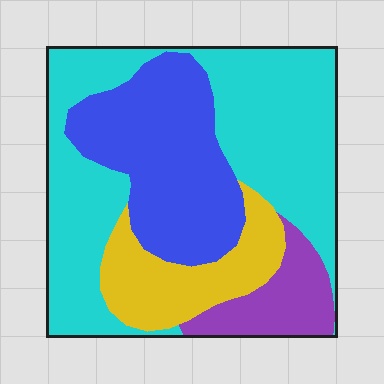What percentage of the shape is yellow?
Yellow covers roughly 15% of the shape.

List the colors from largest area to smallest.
From largest to smallest: cyan, blue, yellow, purple.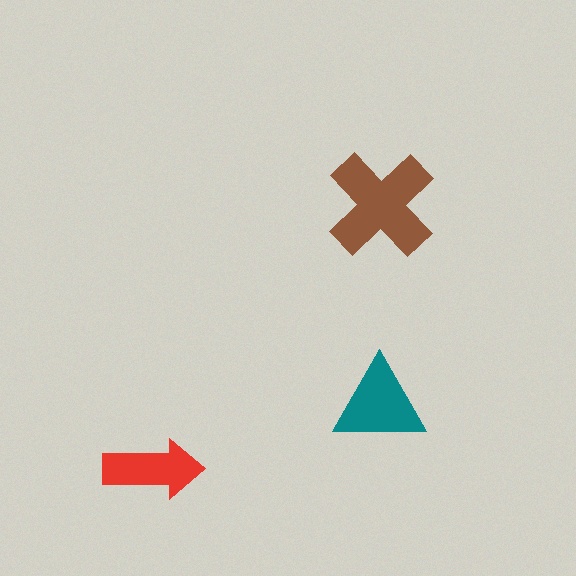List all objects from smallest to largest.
The red arrow, the teal triangle, the brown cross.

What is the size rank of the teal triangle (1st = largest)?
2nd.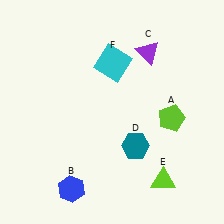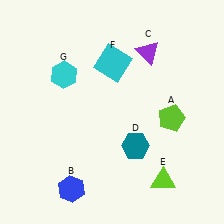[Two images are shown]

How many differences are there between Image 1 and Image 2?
There is 1 difference between the two images.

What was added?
A cyan hexagon (G) was added in Image 2.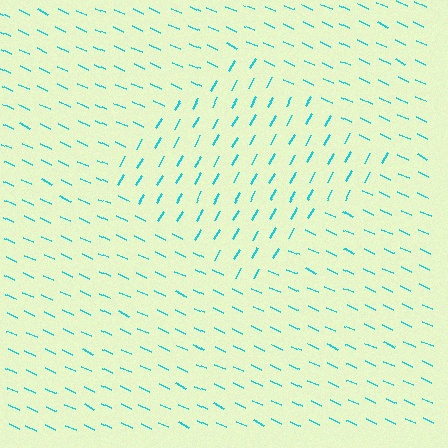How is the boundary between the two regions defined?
The boundary is defined purely by a change in line orientation (approximately 85 degrees difference). All lines are the same color and thickness.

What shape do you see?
I see a diamond.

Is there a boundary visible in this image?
Yes, there is a texture boundary formed by a change in line orientation.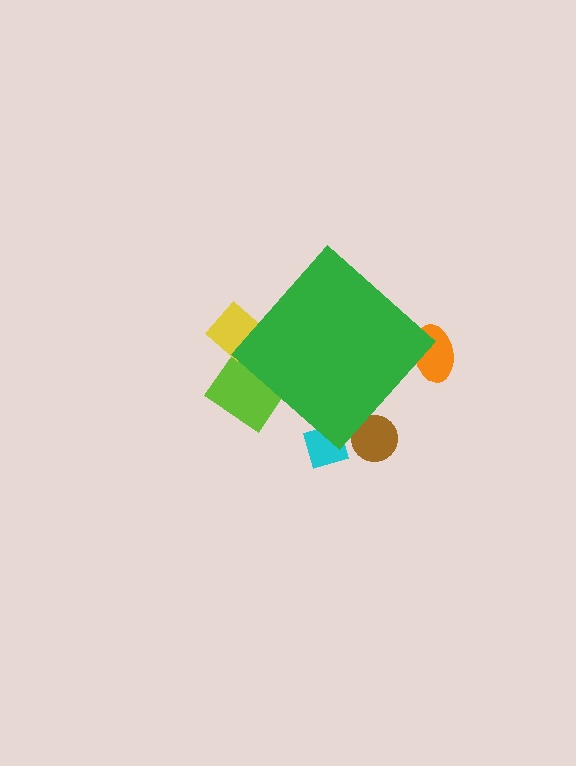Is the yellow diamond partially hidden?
Yes, the yellow diamond is partially hidden behind the green diamond.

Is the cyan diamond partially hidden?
Yes, the cyan diamond is partially hidden behind the green diamond.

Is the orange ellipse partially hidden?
Yes, the orange ellipse is partially hidden behind the green diamond.